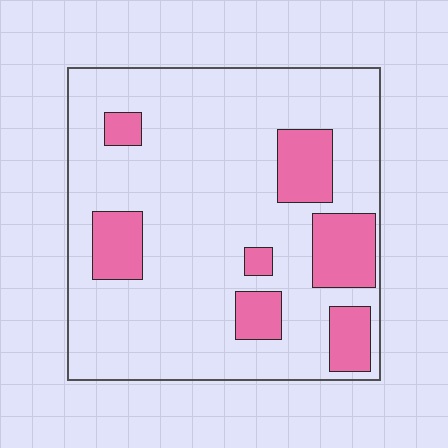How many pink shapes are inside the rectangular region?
7.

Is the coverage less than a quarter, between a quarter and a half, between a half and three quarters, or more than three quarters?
Less than a quarter.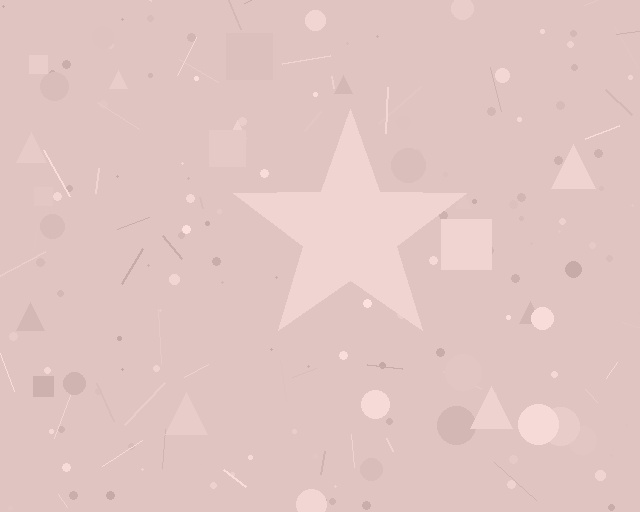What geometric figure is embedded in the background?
A star is embedded in the background.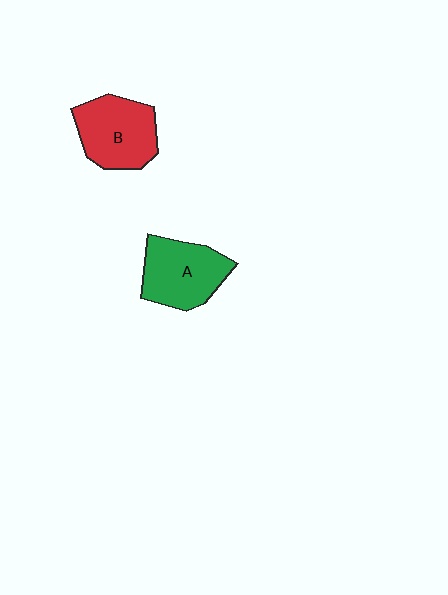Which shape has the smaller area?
Shape A (green).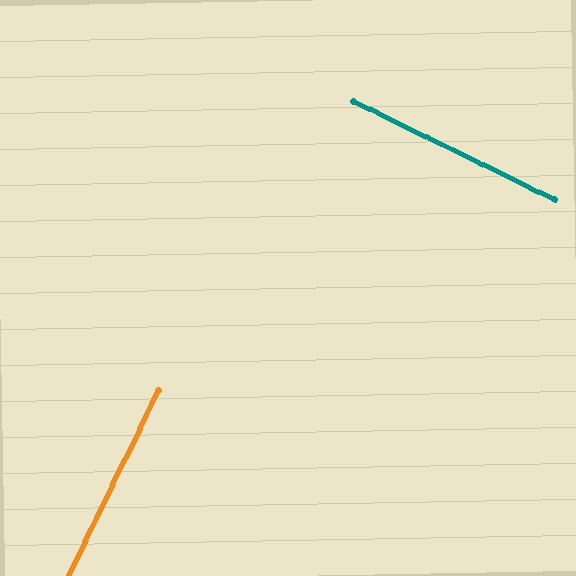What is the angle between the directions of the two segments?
Approximately 90 degrees.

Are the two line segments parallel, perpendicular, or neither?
Perpendicular — they meet at approximately 90°.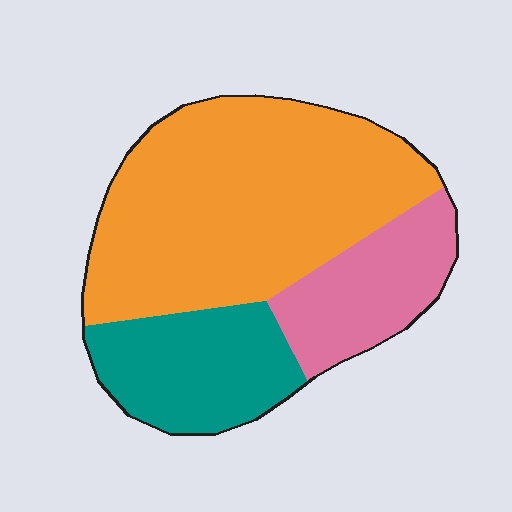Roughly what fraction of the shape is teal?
Teal takes up between a sixth and a third of the shape.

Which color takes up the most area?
Orange, at roughly 60%.